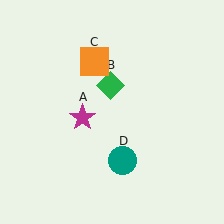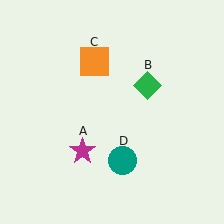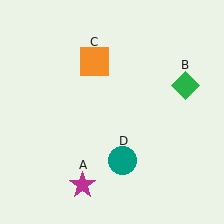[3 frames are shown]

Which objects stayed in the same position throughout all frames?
Orange square (object C) and teal circle (object D) remained stationary.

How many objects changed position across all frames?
2 objects changed position: magenta star (object A), green diamond (object B).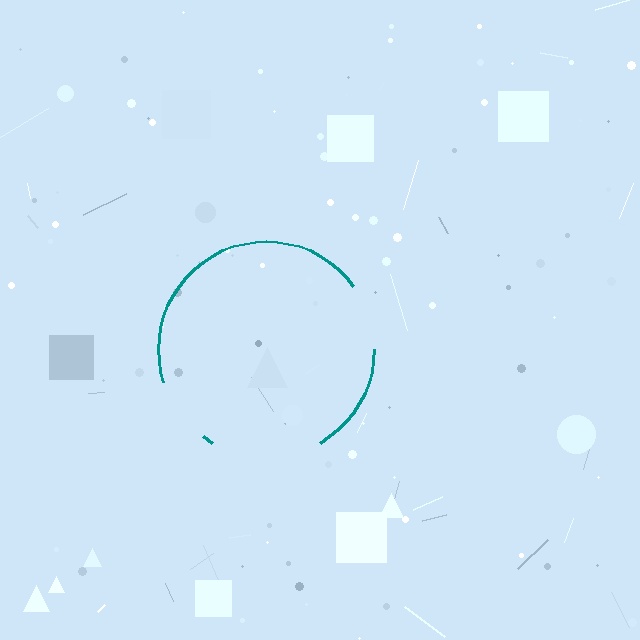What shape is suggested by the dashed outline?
The dashed outline suggests a circle.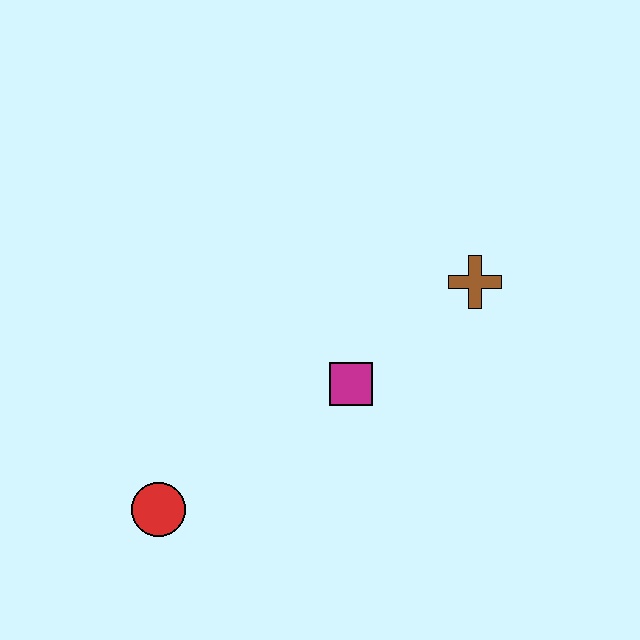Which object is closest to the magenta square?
The brown cross is closest to the magenta square.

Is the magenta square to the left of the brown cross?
Yes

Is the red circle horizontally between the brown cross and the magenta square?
No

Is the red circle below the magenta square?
Yes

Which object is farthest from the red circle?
The brown cross is farthest from the red circle.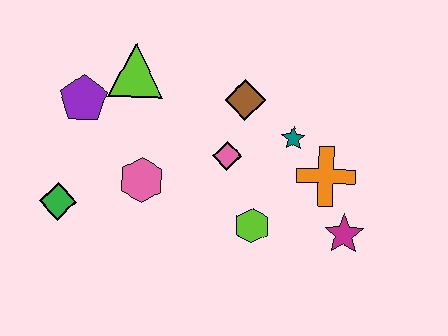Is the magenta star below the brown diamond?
Yes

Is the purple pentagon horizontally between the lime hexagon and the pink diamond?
No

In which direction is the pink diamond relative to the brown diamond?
The pink diamond is below the brown diamond.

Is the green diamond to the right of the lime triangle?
No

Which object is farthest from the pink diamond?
The green diamond is farthest from the pink diamond.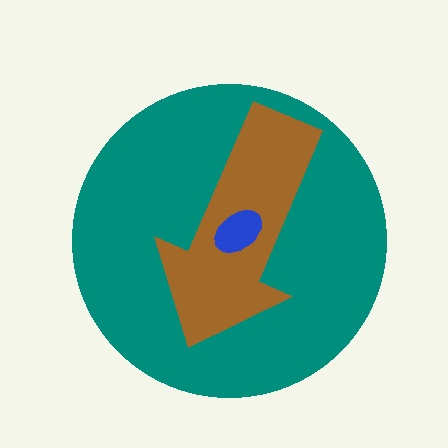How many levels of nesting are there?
3.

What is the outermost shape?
The teal circle.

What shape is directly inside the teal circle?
The brown arrow.